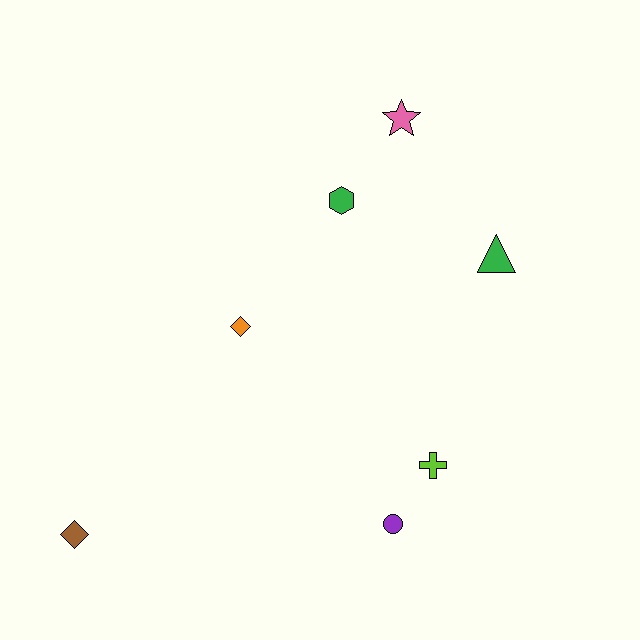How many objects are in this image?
There are 7 objects.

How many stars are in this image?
There is 1 star.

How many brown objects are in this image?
There is 1 brown object.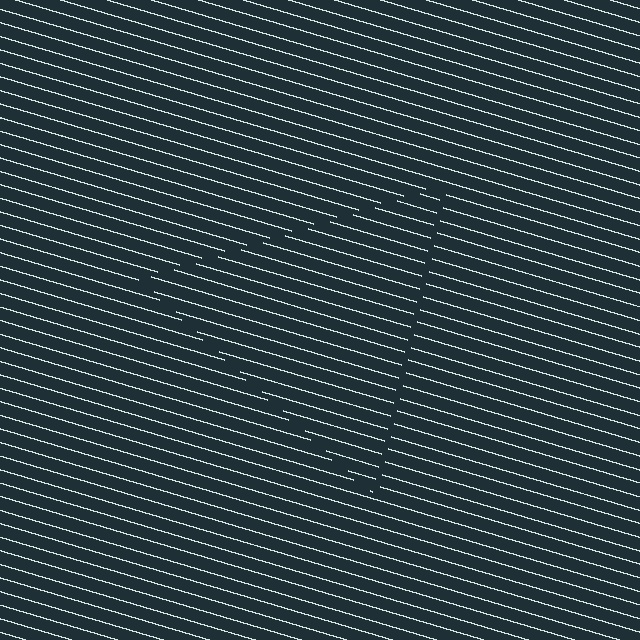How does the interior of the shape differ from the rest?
The interior of the shape contains the same grating, shifted by half a period — the contour is defined by the phase discontinuity where line-ends from the inner and outer gratings abut.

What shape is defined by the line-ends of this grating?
An illusory triangle. The interior of the shape contains the same grating, shifted by half a period — the contour is defined by the phase discontinuity where line-ends from the inner and outer gratings abut.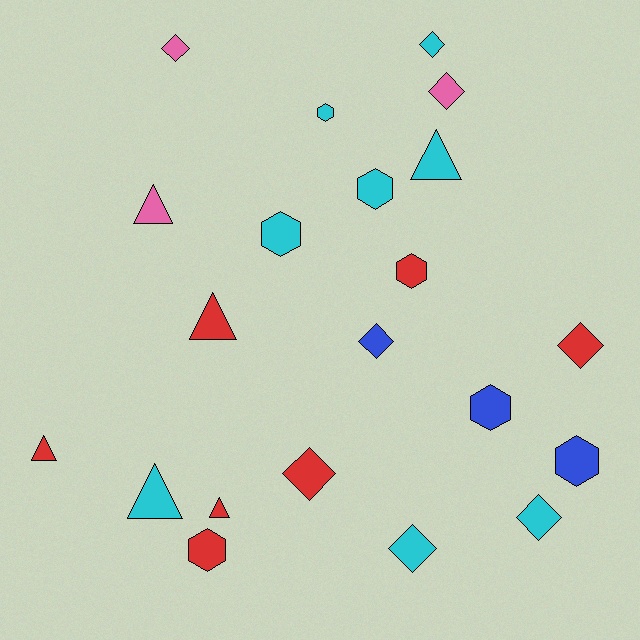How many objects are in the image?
There are 21 objects.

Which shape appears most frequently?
Diamond, with 8 objects.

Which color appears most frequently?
Cyan, with 8 objects.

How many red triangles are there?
There are 3 red triangles.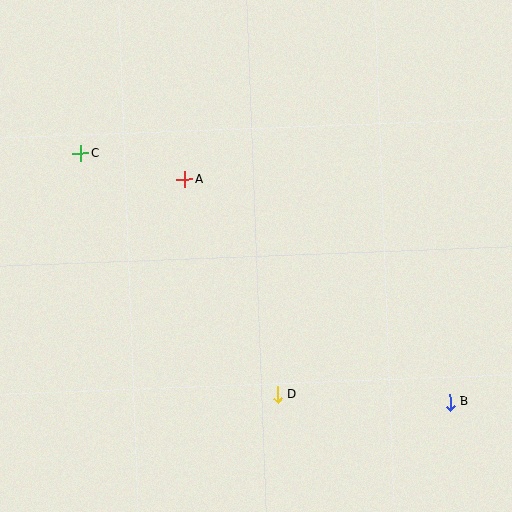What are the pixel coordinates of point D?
Point D is at (278, 395).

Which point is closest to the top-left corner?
Point C is closest to the top-left corner.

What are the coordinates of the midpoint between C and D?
The midpoint between C and D is at (179, 274).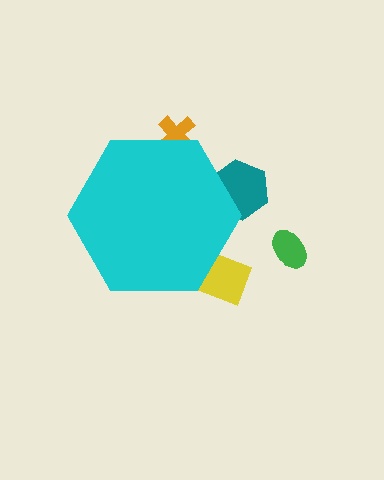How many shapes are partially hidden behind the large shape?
3 shapes are partially hidden.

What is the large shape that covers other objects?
A cyan hexagon.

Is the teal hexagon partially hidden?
Yes, the teal hexagon is partially hidden behind the cyan hexagon.